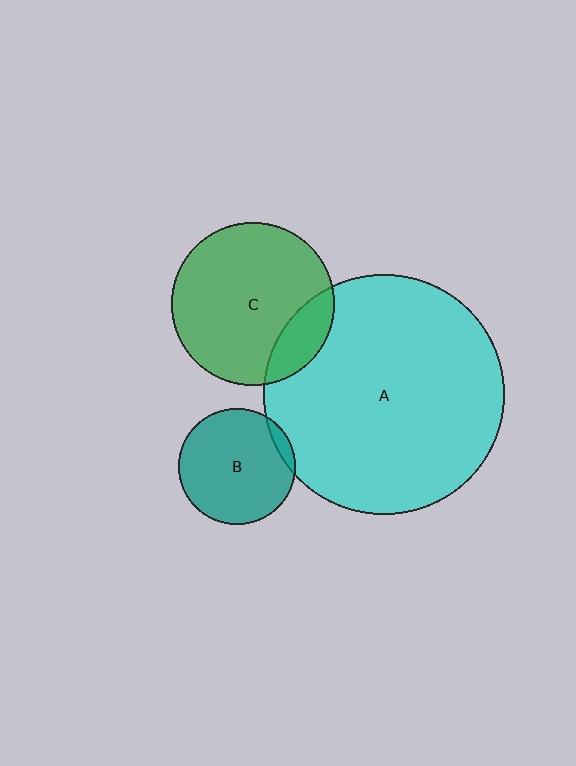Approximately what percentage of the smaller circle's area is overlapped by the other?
Approximately 5%.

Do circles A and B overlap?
Yes.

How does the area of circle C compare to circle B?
Approximately 2.0 times.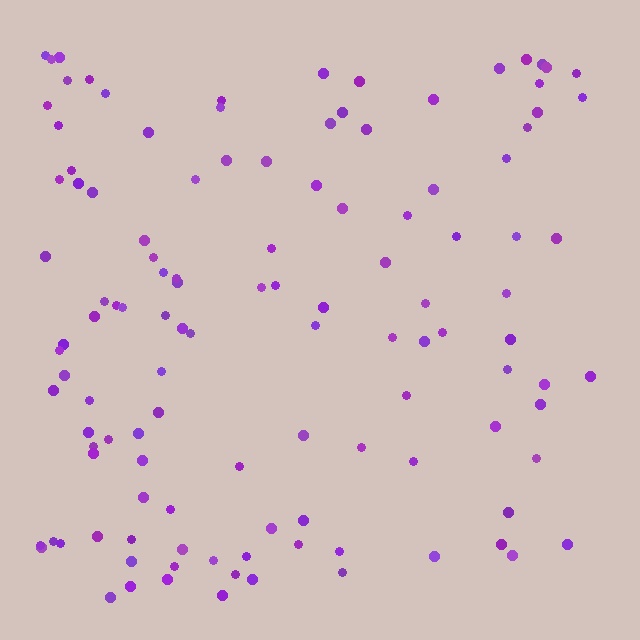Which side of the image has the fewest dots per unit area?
The right.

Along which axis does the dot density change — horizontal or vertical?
Horizontal.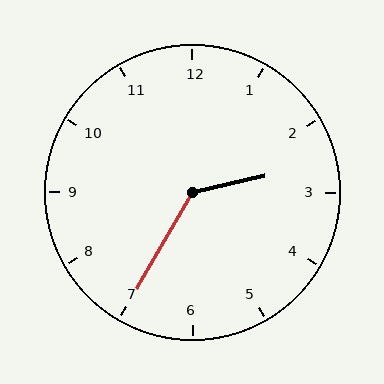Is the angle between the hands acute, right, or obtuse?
It is obtuse.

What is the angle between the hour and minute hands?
Approximately 132 degrees.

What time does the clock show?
2:35.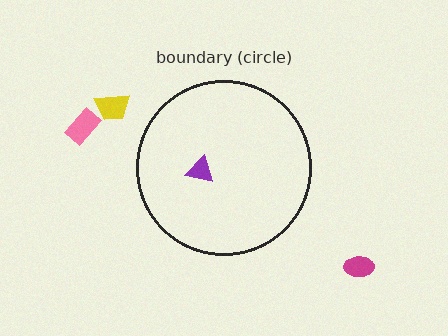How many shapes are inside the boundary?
1 inside, 3 outside.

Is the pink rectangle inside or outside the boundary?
Outside.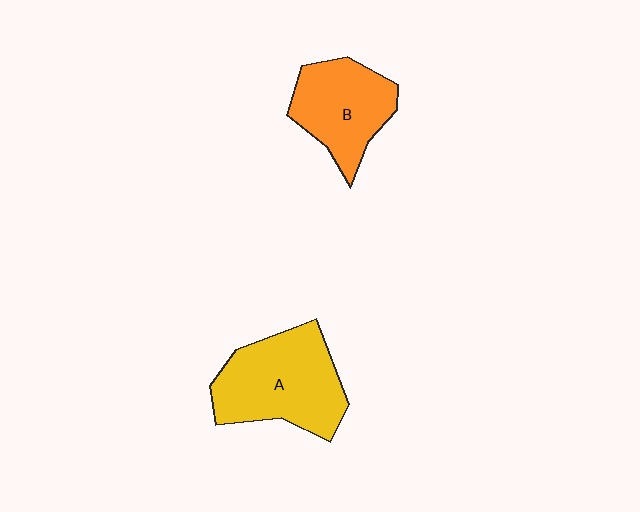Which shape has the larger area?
Shape A (yellow).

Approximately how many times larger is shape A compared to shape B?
Approximately 1.3 times.